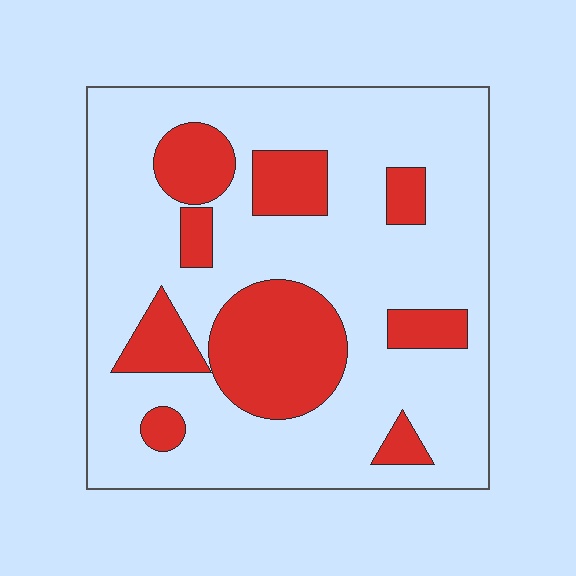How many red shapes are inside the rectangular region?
9.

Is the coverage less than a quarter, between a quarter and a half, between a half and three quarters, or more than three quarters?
Between a quarter and a half.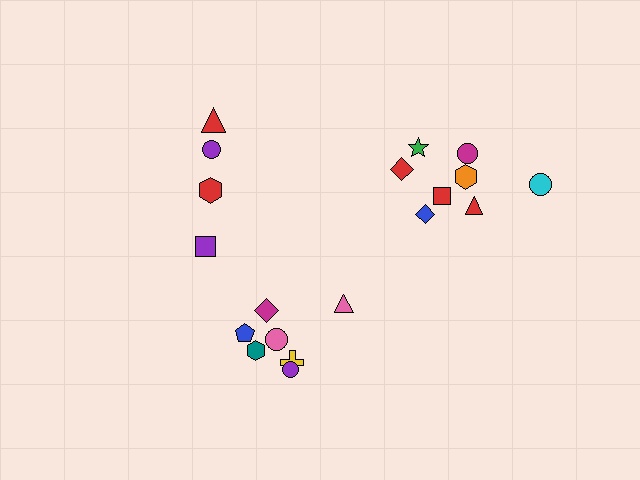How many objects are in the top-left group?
There are 4 objects.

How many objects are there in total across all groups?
There are 19 objects.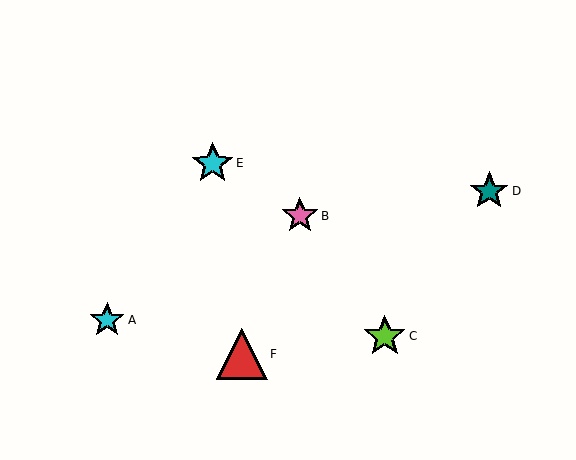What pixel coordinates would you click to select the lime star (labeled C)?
Click at (385, 336) to select the lime star C.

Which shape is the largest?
The red triangle (labeled F) is the largest.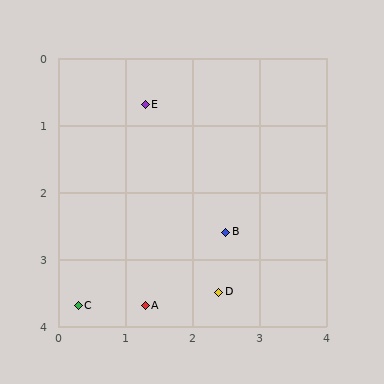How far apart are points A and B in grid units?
Points A and B are about 1.6 grid units apart.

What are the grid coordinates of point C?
Point C is at approximately (0.3, 3.7).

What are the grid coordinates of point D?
Point D is at approximately (2.4, 3.5).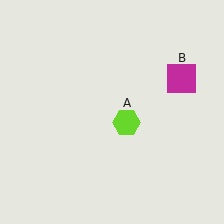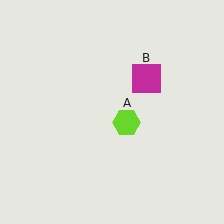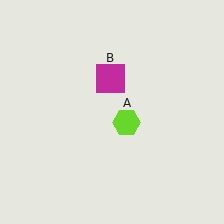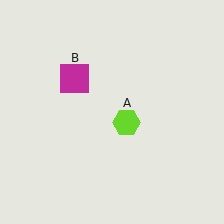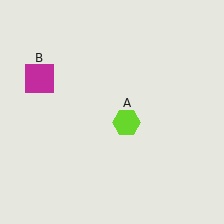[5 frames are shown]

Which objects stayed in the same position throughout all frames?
Lime hexagon (object A) remained stationary.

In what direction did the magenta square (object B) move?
The magenta square (object B) moved left.